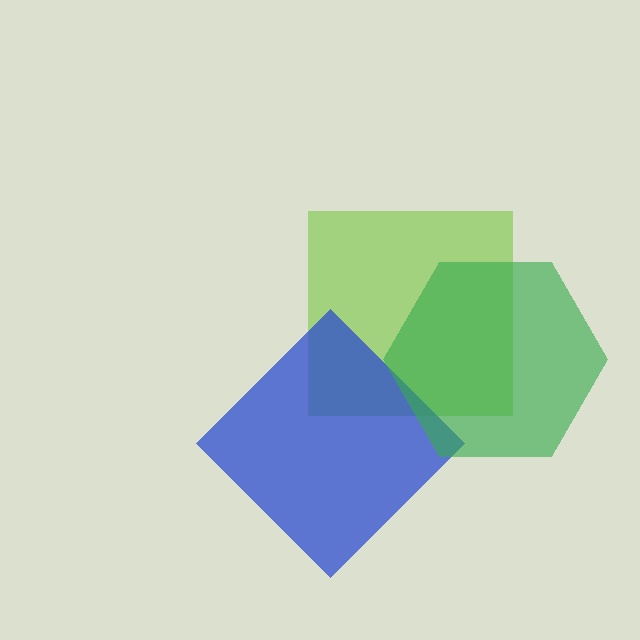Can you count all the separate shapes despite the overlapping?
Yes, there are 3 separate shapes.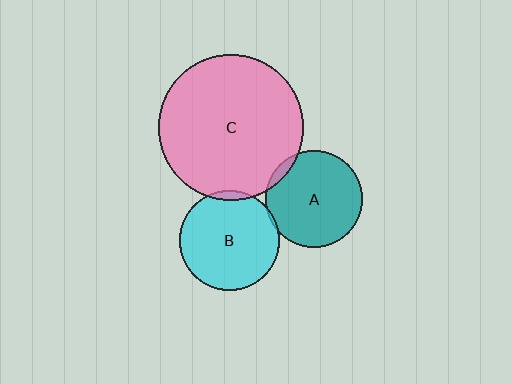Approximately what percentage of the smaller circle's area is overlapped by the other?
Approximately 5%.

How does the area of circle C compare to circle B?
Approximately 2.1 times.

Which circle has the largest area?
Circle C (pink).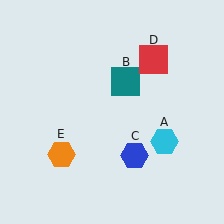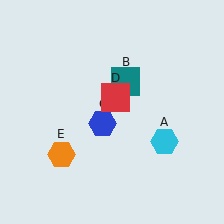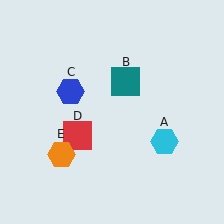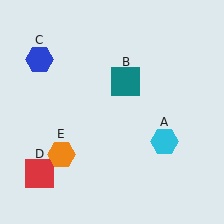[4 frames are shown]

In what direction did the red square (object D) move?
The red square (object D) moved down and to the left.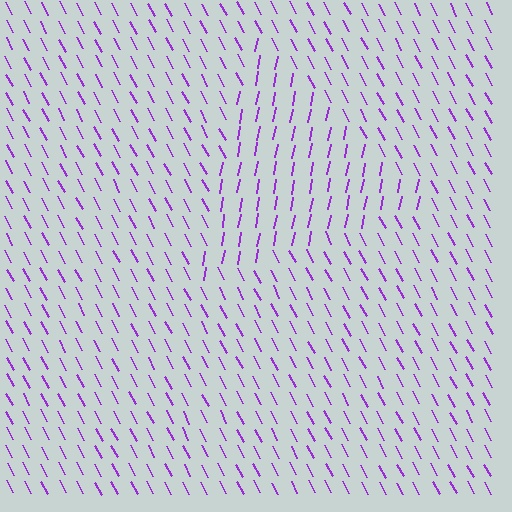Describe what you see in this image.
The image is filled with small purple line segments. A triangle region in the image has lines oriented differently from the surrounding lines, creating a visible texture boundary.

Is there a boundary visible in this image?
Yes, there is a texture boundary formed by a change in line orientation.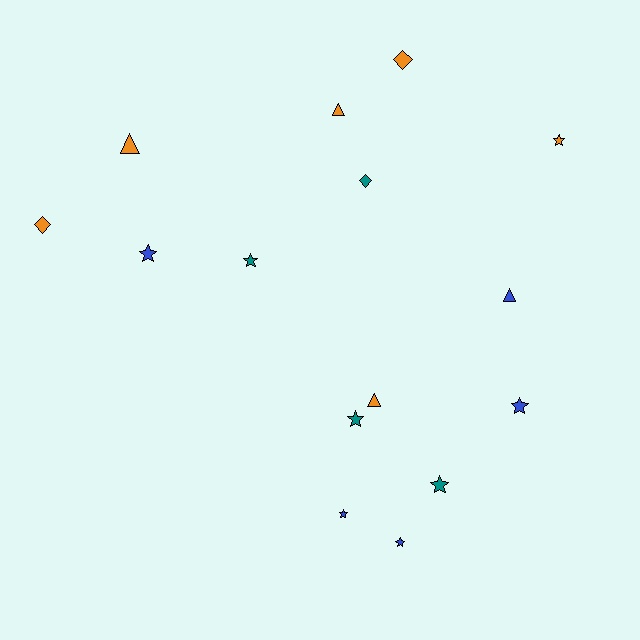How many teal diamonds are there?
There is 1 teal diamond.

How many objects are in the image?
There are 15 objects.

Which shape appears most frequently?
Star, with 8 objects.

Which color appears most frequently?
Orange, with 6 objects.